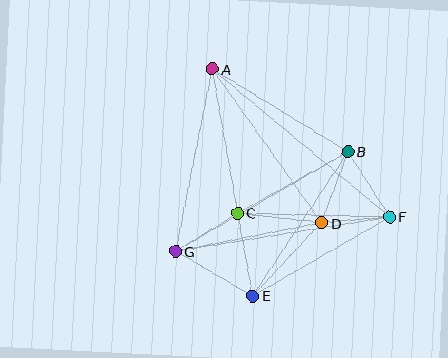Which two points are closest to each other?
Points D and F are closest to each other.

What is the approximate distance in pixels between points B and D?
The distance between B and D is approximately 76 pixels.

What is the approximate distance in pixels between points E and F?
The distance between E and F is approximately 158 pixels.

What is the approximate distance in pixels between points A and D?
The distance between A and D is approximately 189 pixels.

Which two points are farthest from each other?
Points A and F are farthest from each other.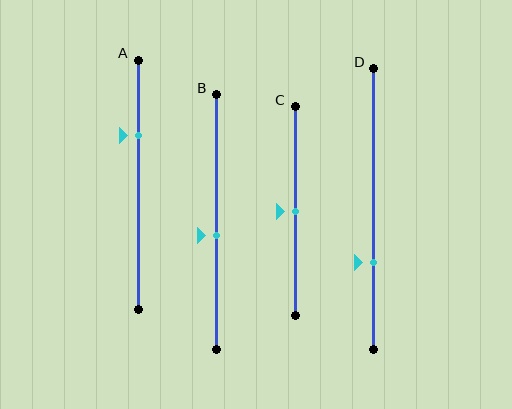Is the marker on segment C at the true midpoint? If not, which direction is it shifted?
Yes, the marker on segment C is at the true midpoint.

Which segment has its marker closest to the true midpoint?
Segment C has its marker closest to the true midpoint.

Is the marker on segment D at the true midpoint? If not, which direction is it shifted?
No, the marker on segment D is shifted downward by about 19% of the segment length.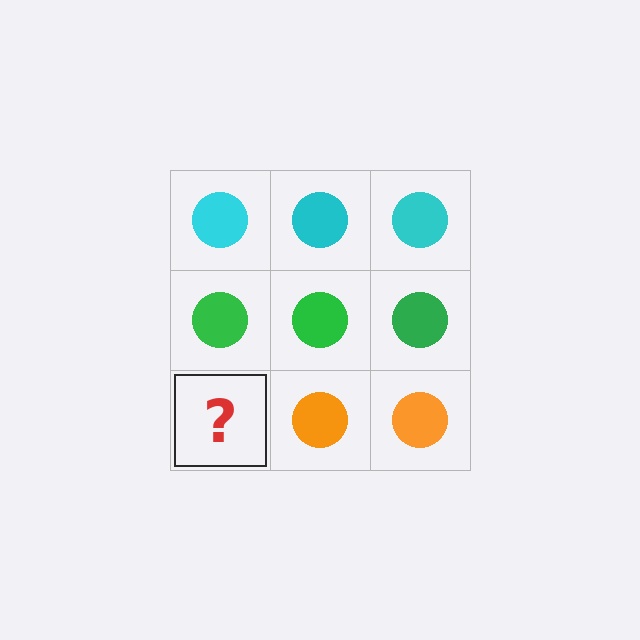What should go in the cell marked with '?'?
The missing cell should contain an orange circle.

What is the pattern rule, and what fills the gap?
The rule is that each row has a consistent color. The gap should be filled with an orange circle.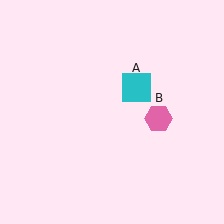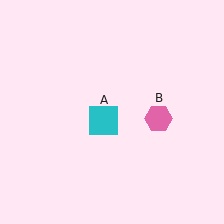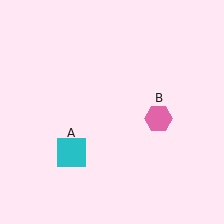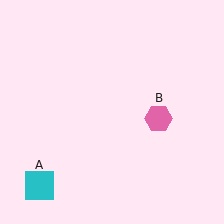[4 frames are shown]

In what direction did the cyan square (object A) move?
The cyan square (object A) moved down and to the left.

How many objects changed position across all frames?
1 object changed position: cyan square (object A).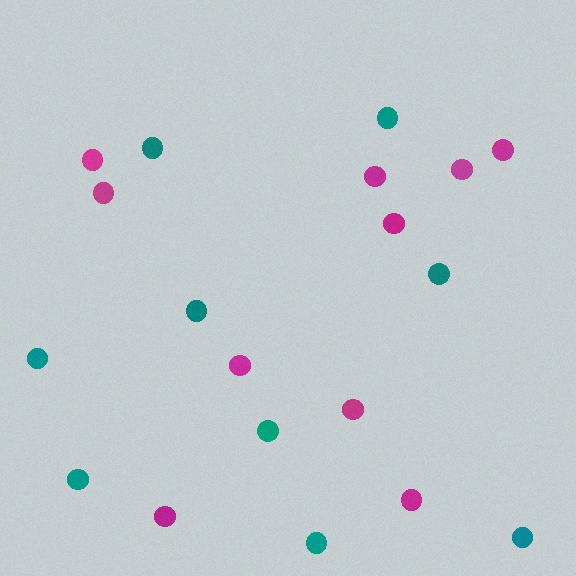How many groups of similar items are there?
There are 2 groups: one group of teal circles (9) and one group of magenta circles (10).